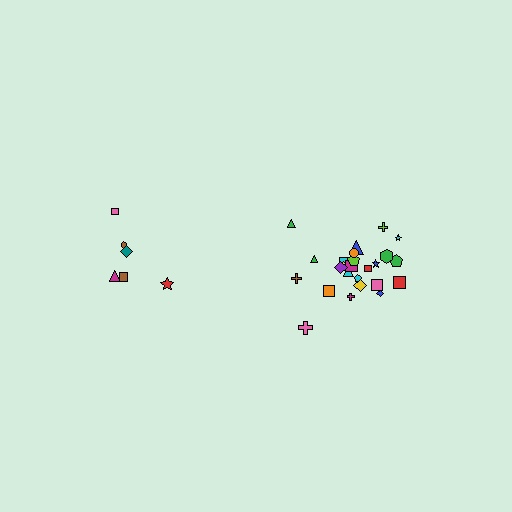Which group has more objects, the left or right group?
The right group.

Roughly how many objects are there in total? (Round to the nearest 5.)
Roughly 30 objects in total.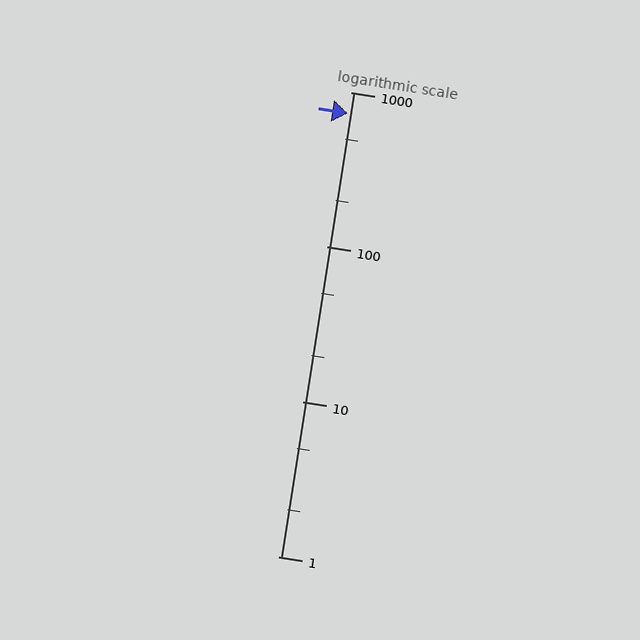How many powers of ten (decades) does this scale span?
The scale spans 3 decades, from 1 to 1000.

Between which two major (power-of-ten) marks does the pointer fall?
The pointer is between 100 and 1000.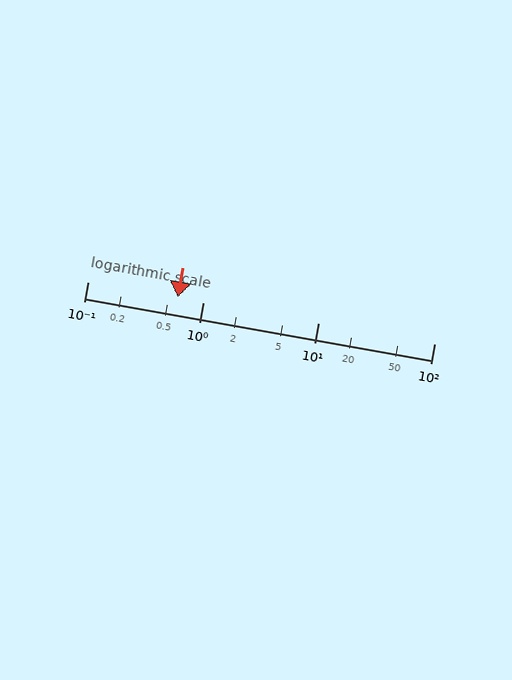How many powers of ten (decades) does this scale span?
The scale spans 3 decades, from 0.1 to 100.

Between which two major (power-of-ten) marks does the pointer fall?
The pointer is between 0.1 and 1.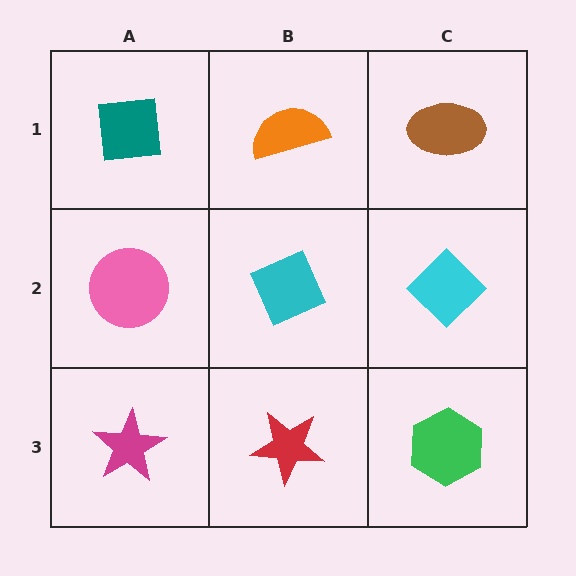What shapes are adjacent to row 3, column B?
A cyan diamond (row 2, column B), a magenta star (row 3, column A), a green hexagon (row 3, column C).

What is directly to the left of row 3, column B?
A magenta star.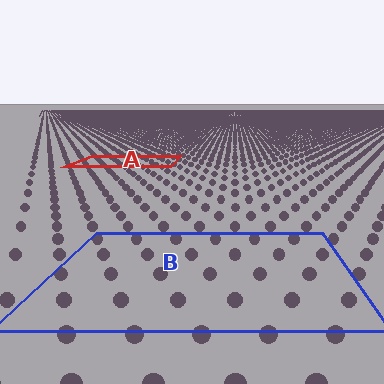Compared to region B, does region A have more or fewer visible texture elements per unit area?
Region A has more texture elements per unit area — they are packed more densely because it is farther away.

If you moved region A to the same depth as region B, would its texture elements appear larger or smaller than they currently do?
They would appear larger. At a closer depth, the same texture elements are projected at a bigger on-screen size.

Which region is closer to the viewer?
Region B is closer. The texture elements there are larger and more spread out.